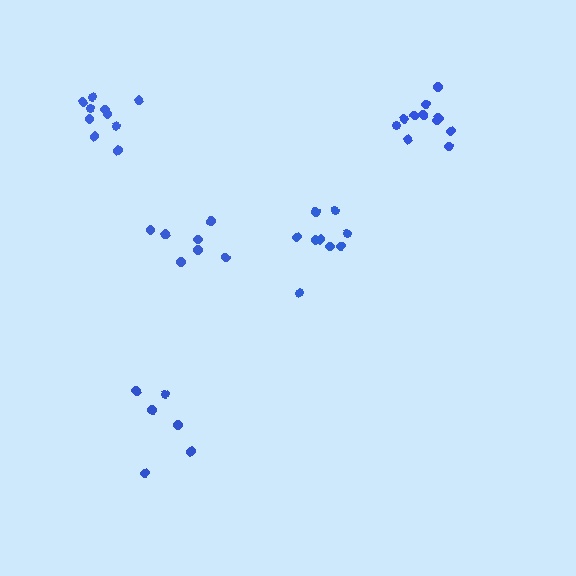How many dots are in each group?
Group 1: 9 dots, Group 2: 10 dots, Group 3: 6 dots, Group 4: 7 dots, Group 5: 11 dots (43 total).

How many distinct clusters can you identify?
There are 5 distinct clusters.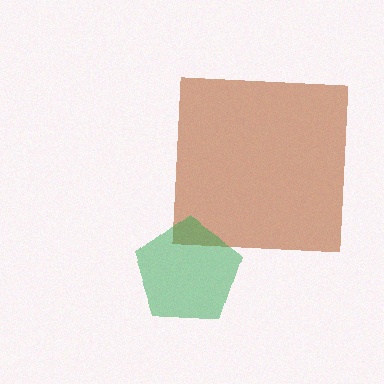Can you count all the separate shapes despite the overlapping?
Yes, there are 2 separate shapes.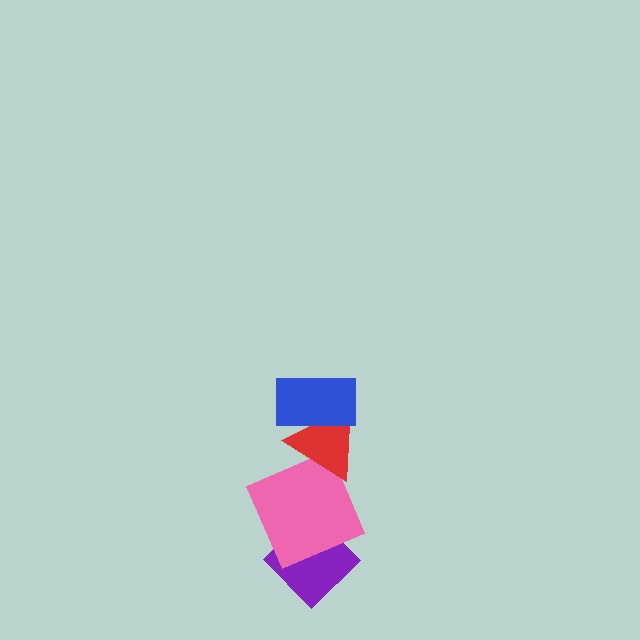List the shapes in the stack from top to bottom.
From top to bottom: the blue rectangle, the red triangle, the pink square, the purple diamond.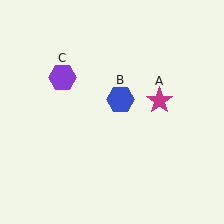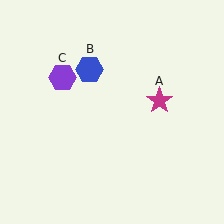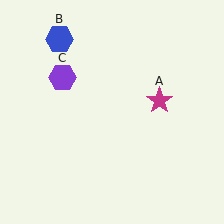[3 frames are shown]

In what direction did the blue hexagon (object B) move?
The blue hexagon (object B) moved up and to the left.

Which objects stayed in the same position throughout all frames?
Magenta star (object A) and purple hexagon (object C) remained stationary.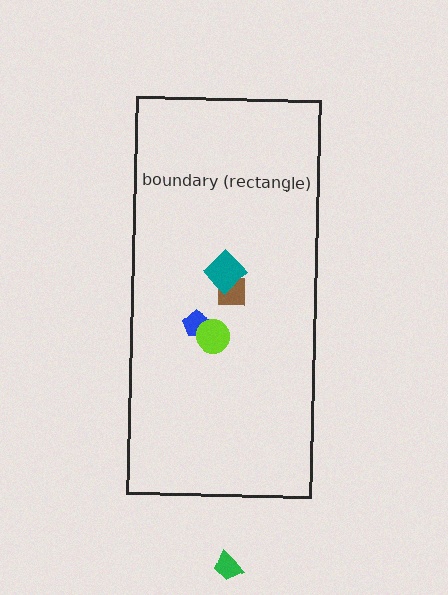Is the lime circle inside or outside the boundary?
Inside.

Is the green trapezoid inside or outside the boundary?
Outside.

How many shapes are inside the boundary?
4 inside, 1 outside.